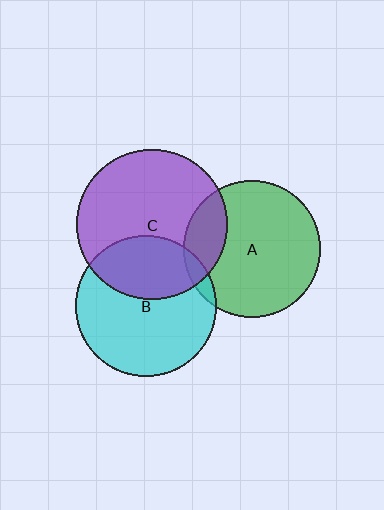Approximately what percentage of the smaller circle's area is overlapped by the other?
Approximately 35%.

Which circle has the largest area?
Circle C (purple).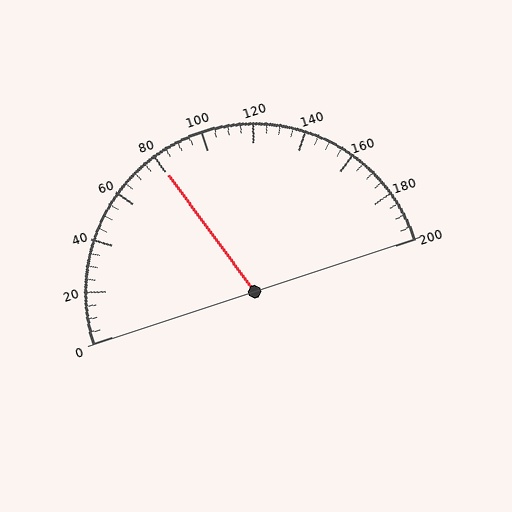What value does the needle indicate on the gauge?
The needle indicates approximately 80.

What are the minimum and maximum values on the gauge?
The gauge ranges from 0 to 200.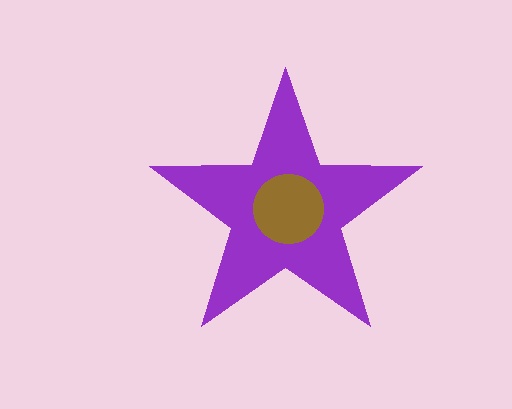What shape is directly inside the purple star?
The brown circle.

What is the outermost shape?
The purple star.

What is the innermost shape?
The brown circle.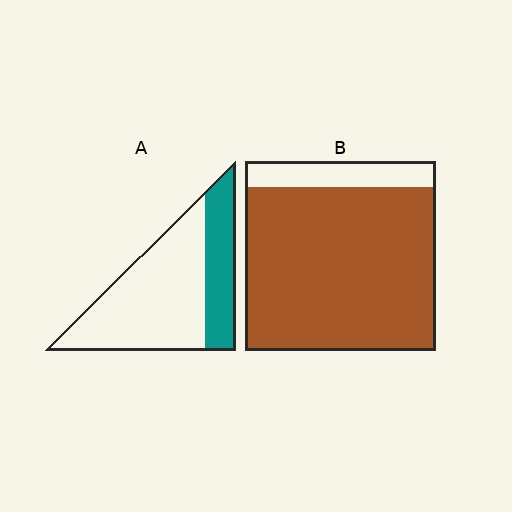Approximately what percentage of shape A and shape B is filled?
A is approximately 30% and B is approximately 85%.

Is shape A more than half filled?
No.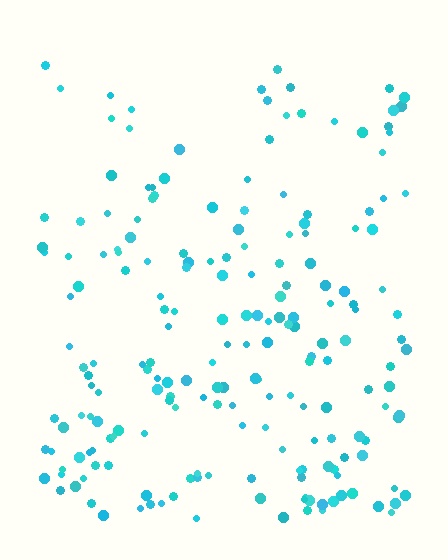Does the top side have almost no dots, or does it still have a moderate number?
Still a moderate number, just noticeably fewer than the bottom.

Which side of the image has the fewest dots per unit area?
The top.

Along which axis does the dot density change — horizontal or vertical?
Vertical.